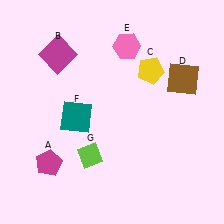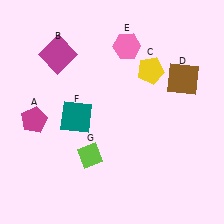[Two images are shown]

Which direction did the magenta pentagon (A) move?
The magenta pentagon (A) moved up.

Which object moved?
The magenta pentagon (A) moved up.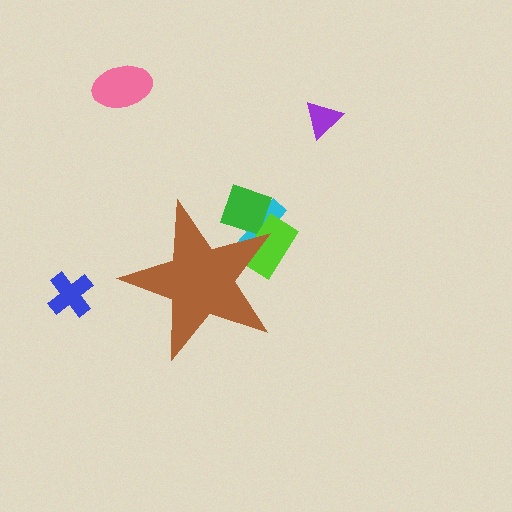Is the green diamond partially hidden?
Yes, the green diamond is partially hidden behind the brown star.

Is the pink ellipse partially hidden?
No, the pink ellipse is fully visible.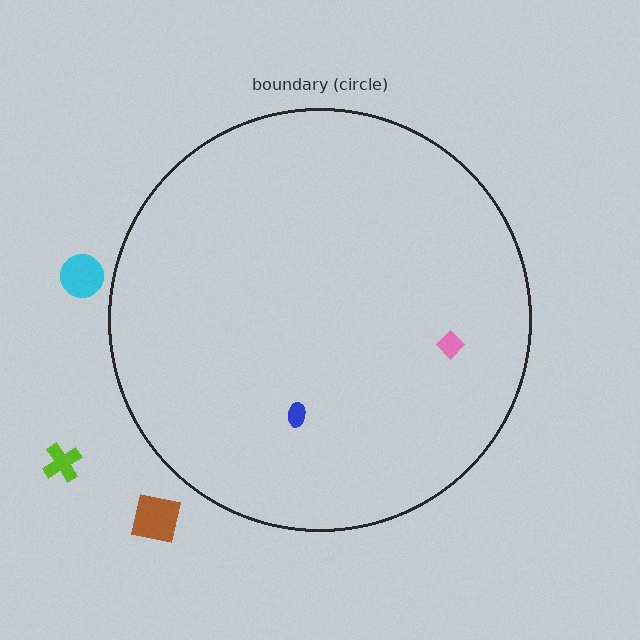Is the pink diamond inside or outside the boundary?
Inside.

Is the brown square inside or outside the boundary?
Outside.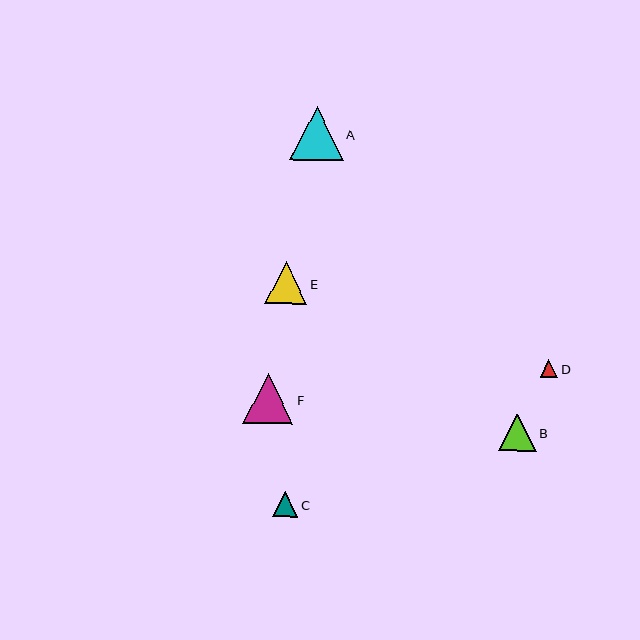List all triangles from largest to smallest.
From largest to smallest: A, F, E, B, C, D.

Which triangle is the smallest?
Triangle D is the smallest with a size of approximately 18 pixels.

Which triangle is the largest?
Triangle A is the largest with a size of approximately 54 pixels.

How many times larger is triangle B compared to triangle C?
Triangle B is approximately 1.5 times the size of triangle C.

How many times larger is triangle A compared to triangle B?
Triangle A is approximately 1.4 times the size of triangle B.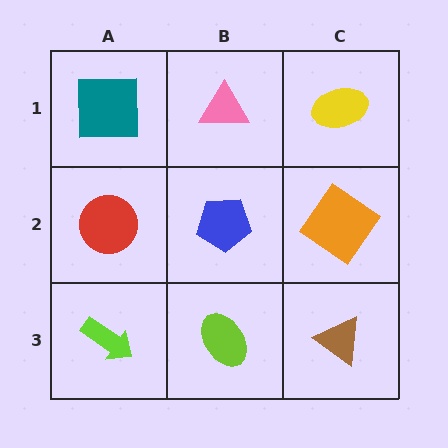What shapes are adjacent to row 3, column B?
A blue pentagon (row 2, column B), a lime arrow (row 3, column A), a brown triangle (row 3, column C).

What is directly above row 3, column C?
An orange diamond.